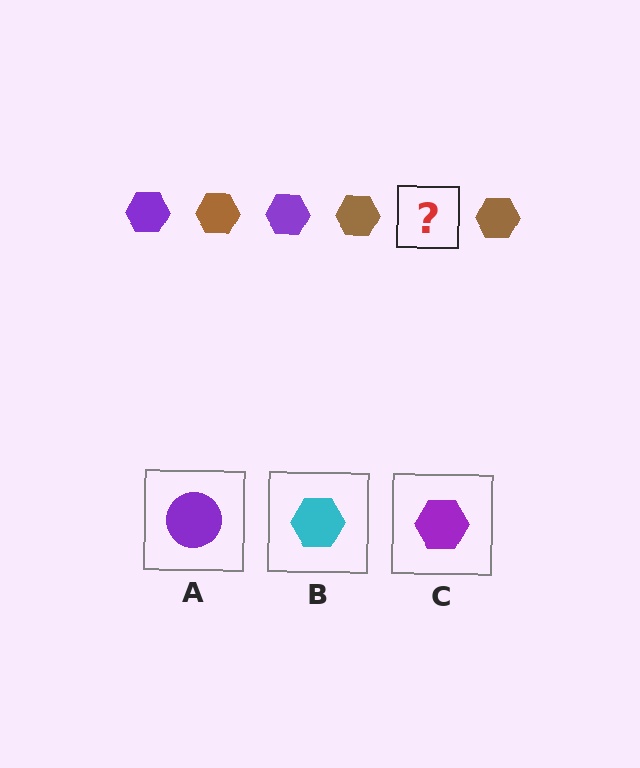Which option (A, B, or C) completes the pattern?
C.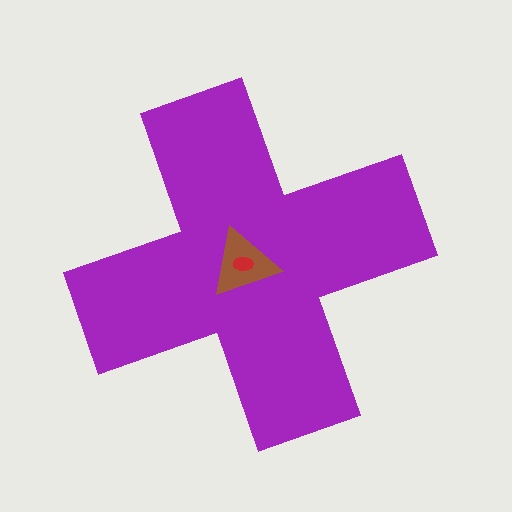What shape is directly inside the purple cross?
The brown triangle.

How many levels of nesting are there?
3.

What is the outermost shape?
The purple cross.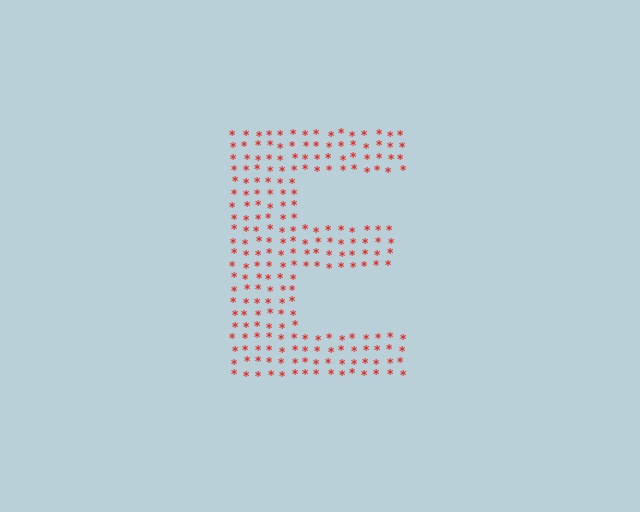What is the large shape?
The large shape is the letter E.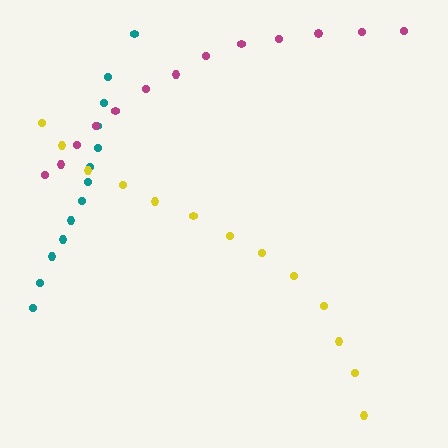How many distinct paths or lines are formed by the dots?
There are 3 distinct paths.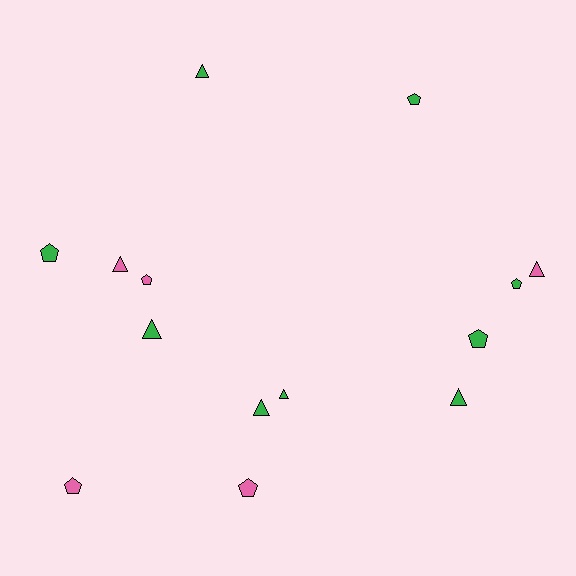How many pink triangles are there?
There are 2 pink triangles.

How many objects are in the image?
There are 14 objects.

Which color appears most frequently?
Green, with 9 objects.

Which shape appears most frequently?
Triangle, with 7 objects.